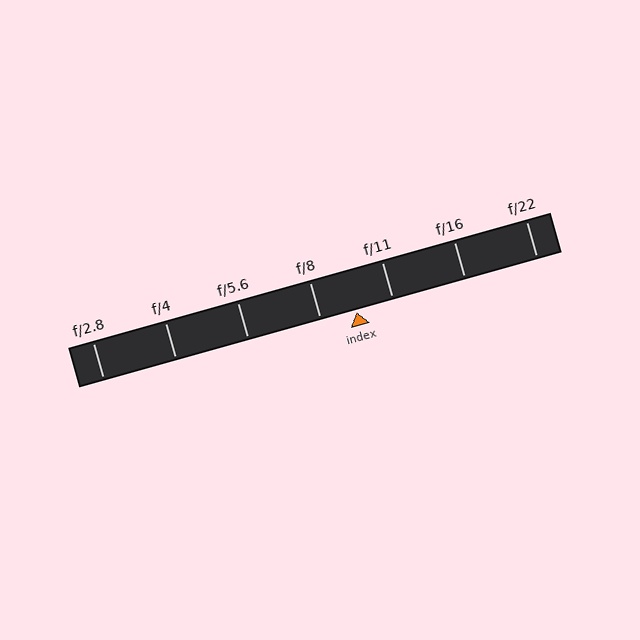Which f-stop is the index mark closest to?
The index mark is closest to f/11.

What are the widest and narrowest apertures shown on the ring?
The widest aperture shown is f/2.8 and the narrowest is f/22.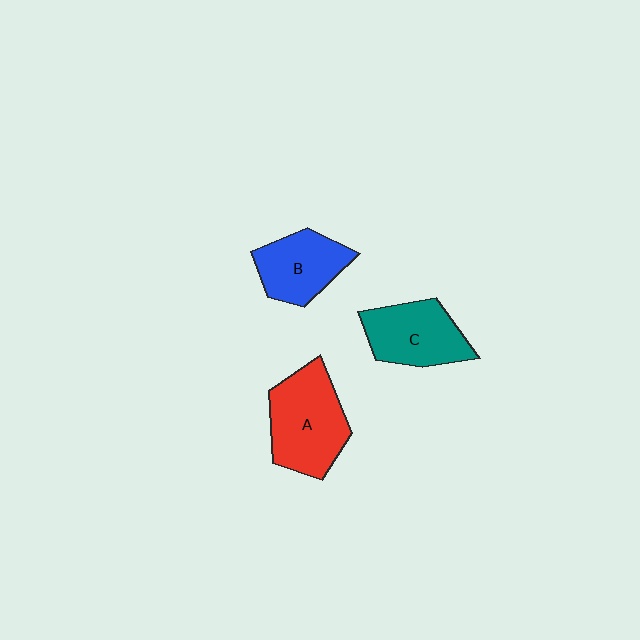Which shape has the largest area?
Shape A (red).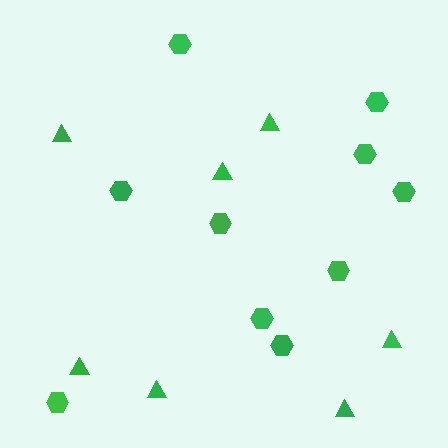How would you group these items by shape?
There are 2 groups: one group of hexagons (10) and one group of triangles (7).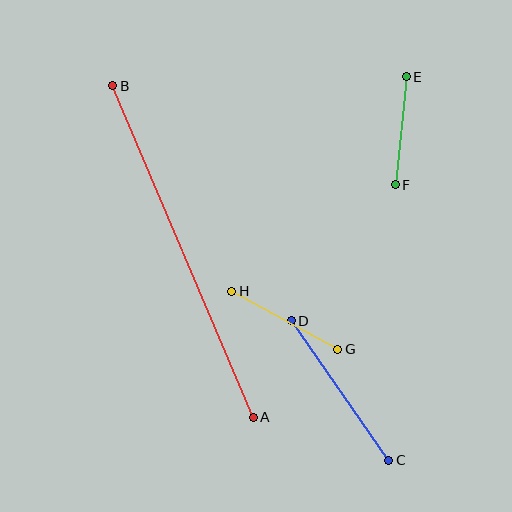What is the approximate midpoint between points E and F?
The midpoint is at approximately (401, 131) pixels.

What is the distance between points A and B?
The distance is approximately 360 pixels.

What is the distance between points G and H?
The distance is approximately 121 pixels.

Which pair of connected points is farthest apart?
Points A and B are farthest apart.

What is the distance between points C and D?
The distance is approximately 170 pixels.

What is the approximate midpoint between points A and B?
The midpoint is at approximately (183, 251) pixels.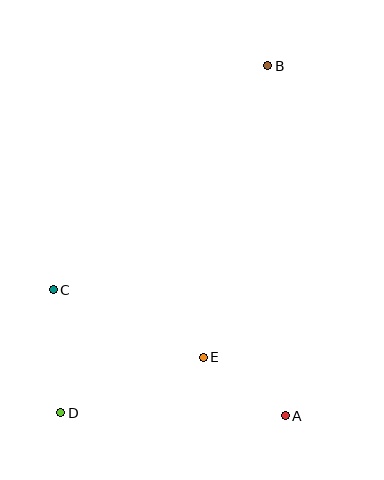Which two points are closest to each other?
Points A and E are closest to each other.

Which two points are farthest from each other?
Points B and D are farthest from each other.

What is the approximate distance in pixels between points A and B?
The distance between A and B is approximately 351 pixels.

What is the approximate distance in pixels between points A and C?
The distance between A and C is approximately 264 pixels.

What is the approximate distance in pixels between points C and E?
The distance between C and E is approximately 165 pixels.